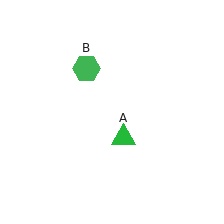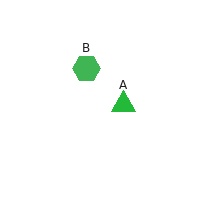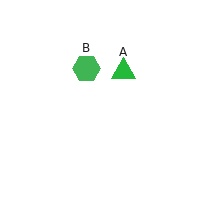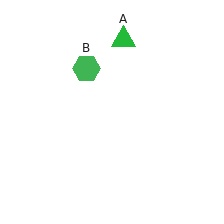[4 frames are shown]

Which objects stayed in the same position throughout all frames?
Green hexagon (object B) remained stationary.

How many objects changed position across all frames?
1 object changed position: green triangle (object A).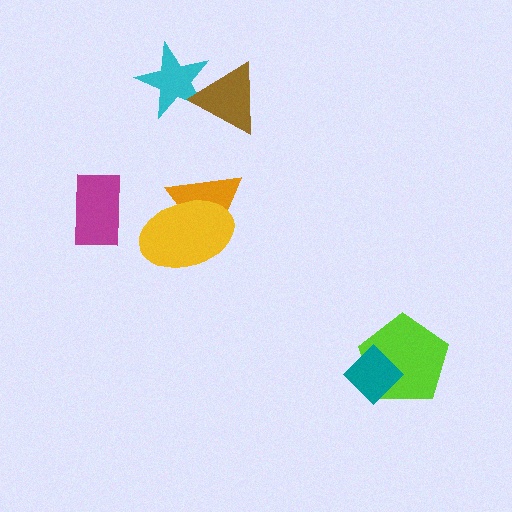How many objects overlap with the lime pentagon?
1 object overlaps with the lime pentagon.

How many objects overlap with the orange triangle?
1 object overlaps with the orange triangle.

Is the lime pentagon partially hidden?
Yes, it is partially covered by another shape.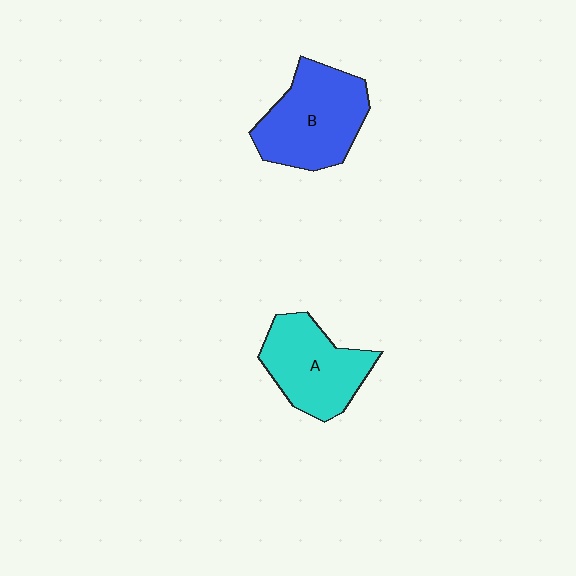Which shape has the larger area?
Shape B (blue).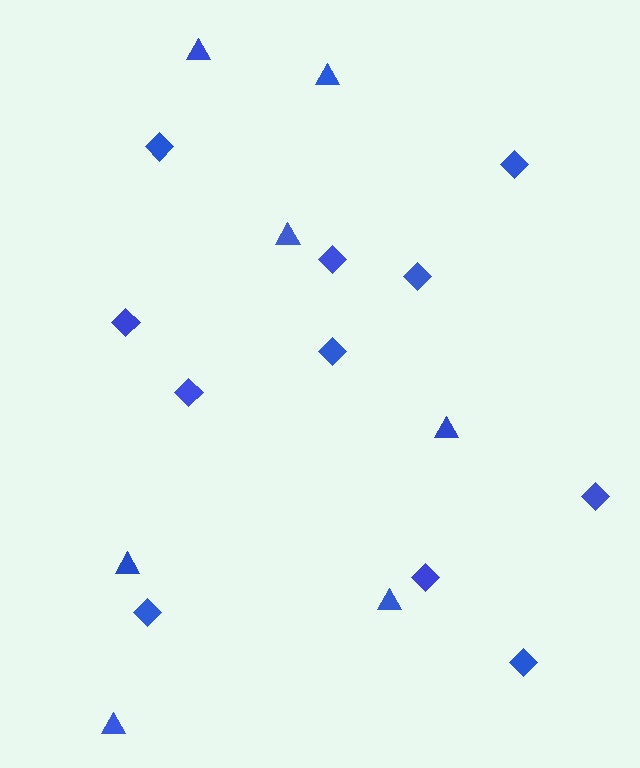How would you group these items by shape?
There are 2 groups: one group of diamonds (11) and one group of triangles (7).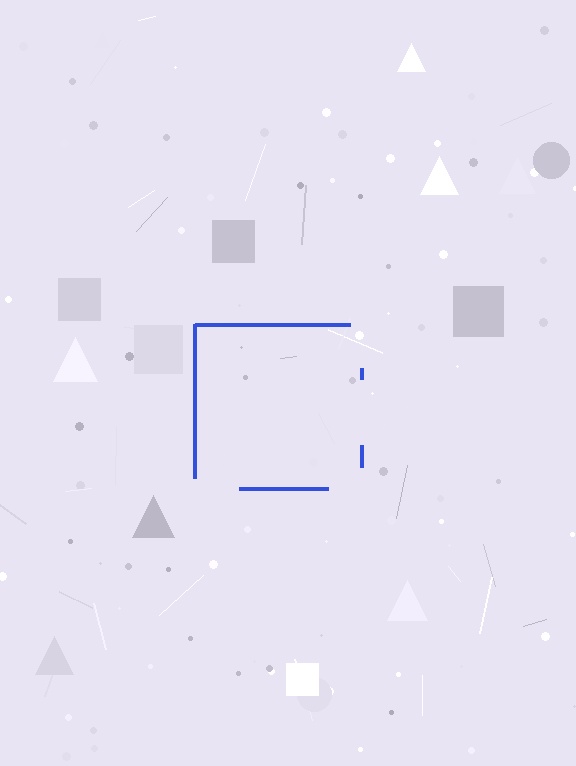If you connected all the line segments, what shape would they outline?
They would outline a square.